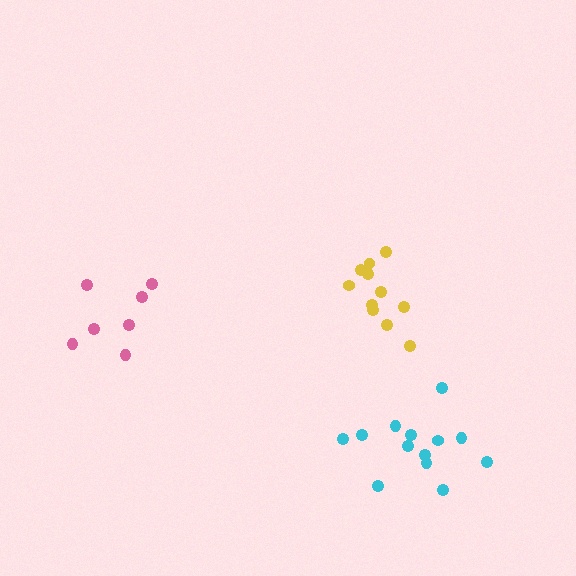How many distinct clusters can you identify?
There are 3 distinct clusters.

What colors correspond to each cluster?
The clusters are colored: pink, yellow, cyan.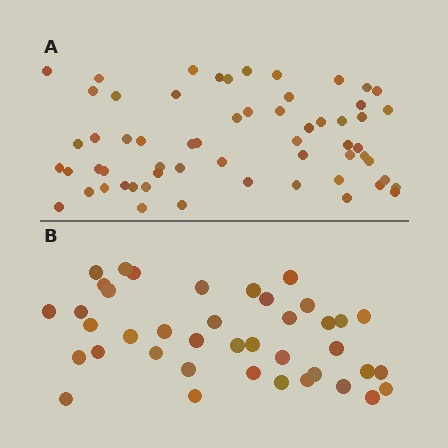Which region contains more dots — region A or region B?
Region A (the top region) has more dots.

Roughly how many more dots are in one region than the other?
Region A has approximately 20 more dots than region B.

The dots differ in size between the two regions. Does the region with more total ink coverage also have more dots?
No. Region B has more total ink coverage because its dots are larger, but region A actually contains more individual dots. Total area can be misleading — the number of items is what matters here.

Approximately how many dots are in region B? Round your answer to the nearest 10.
About 40 dots.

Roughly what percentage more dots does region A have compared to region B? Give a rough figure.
About 50% more.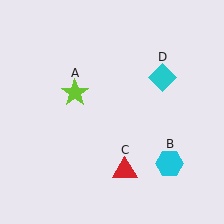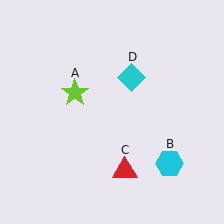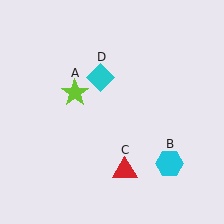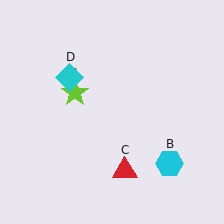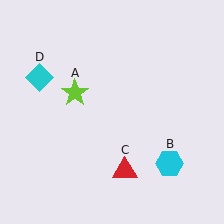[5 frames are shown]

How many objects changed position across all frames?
1 object changed position: cyan diamond (object D).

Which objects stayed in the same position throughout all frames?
Lime star (object A) and cyan hexagon (object B) and red triangle (object C) remained stationary.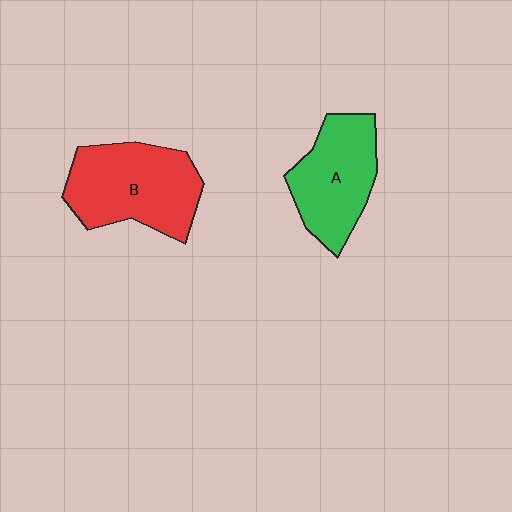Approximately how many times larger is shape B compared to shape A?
Approximately 1.2 times.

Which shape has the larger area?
Shape B (red).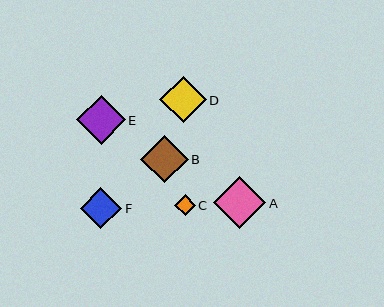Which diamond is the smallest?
Diamond C is the smallest with a size of approximately 20 pixels.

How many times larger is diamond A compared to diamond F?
Diamond A is approximately 1.3 times the size of diamond F.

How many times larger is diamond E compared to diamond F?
Diamond E is approximately 1.2 times the size of diamond F.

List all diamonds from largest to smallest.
From largest to smallest: A, E, B, D, F, C.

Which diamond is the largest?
Diamond A is the largest with a size of approximately 52 pixels.